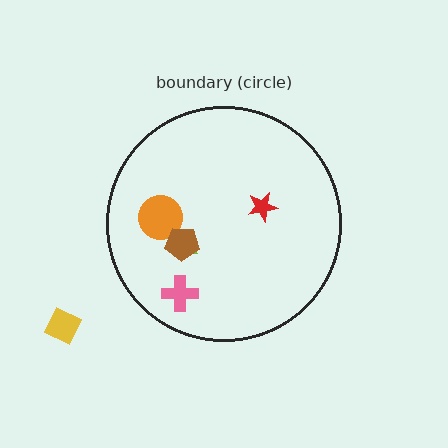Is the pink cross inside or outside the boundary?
Inside.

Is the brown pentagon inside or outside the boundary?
Inside.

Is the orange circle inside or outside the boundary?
Inside.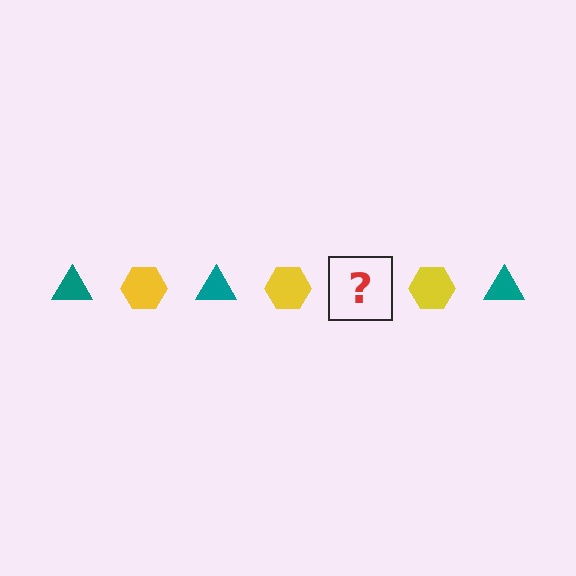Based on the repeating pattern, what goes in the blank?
The blank should be a teal triangle.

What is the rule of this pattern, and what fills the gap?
The rule is that the pattern alternates between teal triangle and yellow hexagon. The gap should be filled with a teal triangle.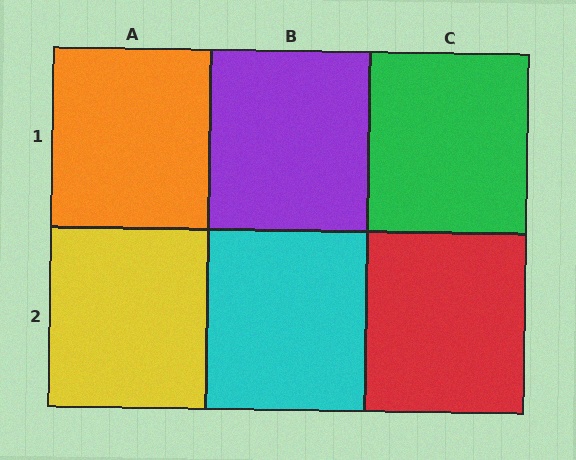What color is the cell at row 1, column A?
Orange.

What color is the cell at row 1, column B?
Purple.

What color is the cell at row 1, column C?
Green.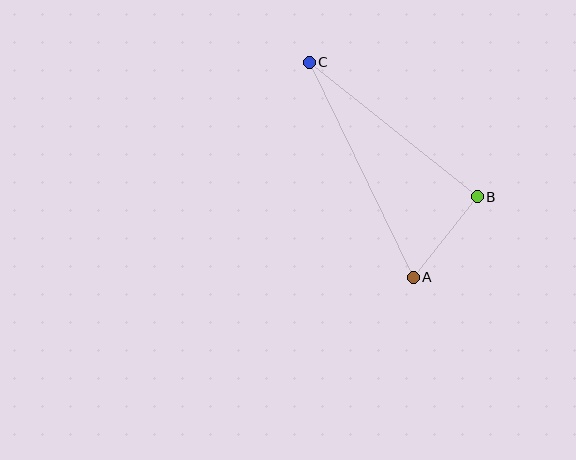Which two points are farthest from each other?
Points A and C are farthest from each other.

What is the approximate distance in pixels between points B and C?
The distance between B and C is approximately 215 pixels.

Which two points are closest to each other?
Points A and B are closest to each other.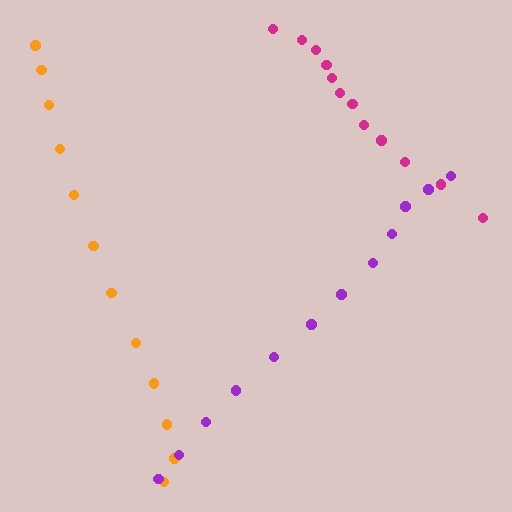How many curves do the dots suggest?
There are 3 distinct paths.